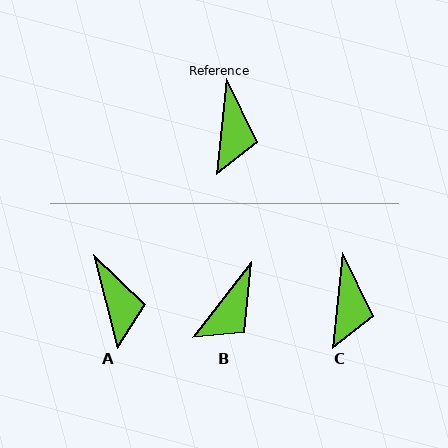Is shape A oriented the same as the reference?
No, it is off by about 20 degrees.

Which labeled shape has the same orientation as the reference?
C.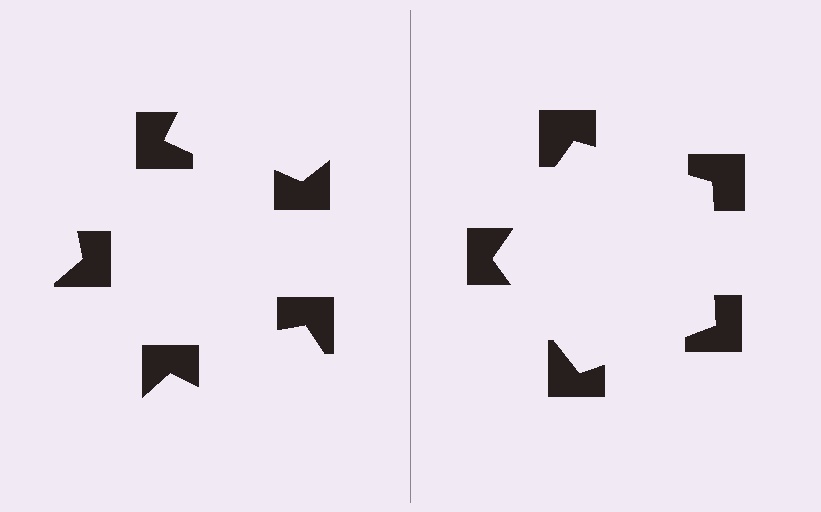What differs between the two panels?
The notched squares are positioned identically on both sides; only the wedge orientations differ. On the right they align to a pentagon; on the left they are misaligned.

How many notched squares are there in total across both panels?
10 — 5 on each side.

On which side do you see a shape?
An illusory pentagon appears on the right side. On the left side the wedge cuts are rotated, so no coherent shape forms.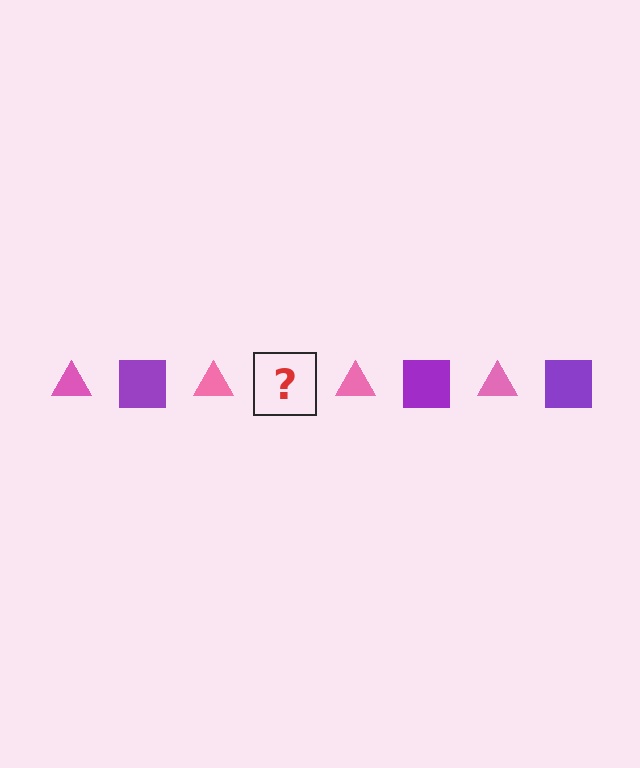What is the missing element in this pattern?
The missing element is a purple square.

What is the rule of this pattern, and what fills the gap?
The rule is that the pattern alternates between pink triangle and purple square. The gap should be filled with a purple square.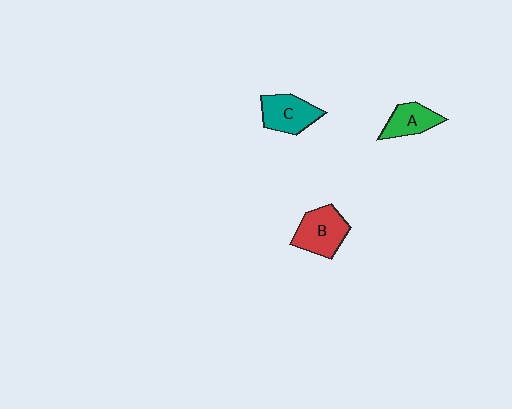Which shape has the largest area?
Shape B (red).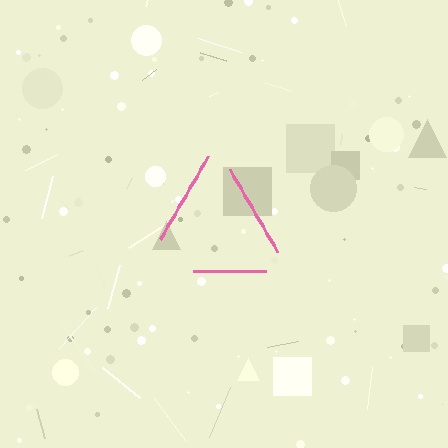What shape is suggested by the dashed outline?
The dashed outline suggests a triangle.